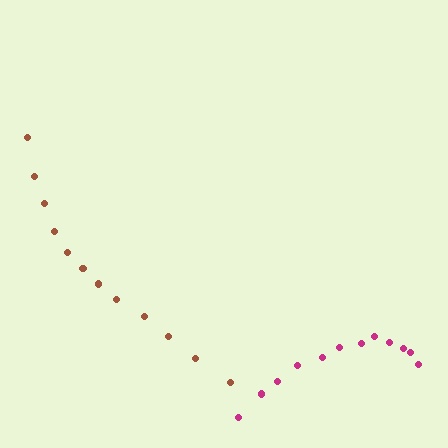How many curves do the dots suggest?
There are 2 distinct paths.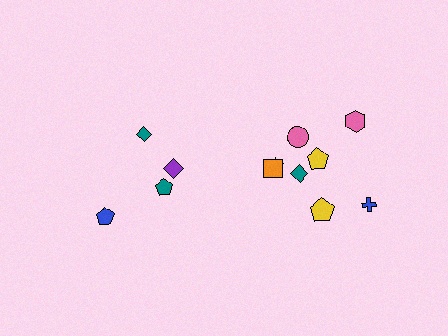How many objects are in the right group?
There are 8 objects.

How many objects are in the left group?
There are 4 objects.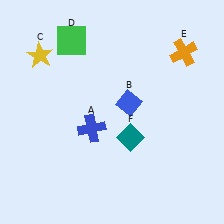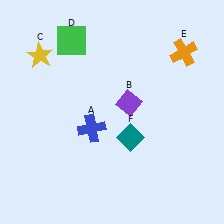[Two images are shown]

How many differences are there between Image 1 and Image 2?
There is 1 difference between the two images.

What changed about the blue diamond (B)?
In Image 1, B is blue. In Image 2, it changed to purple.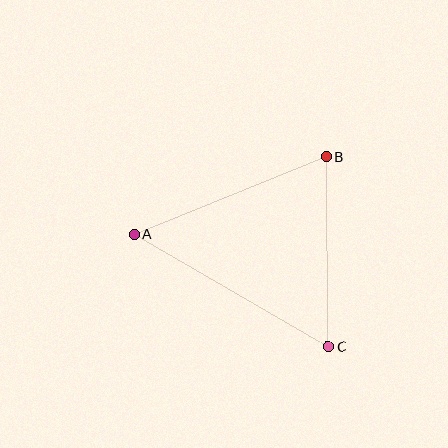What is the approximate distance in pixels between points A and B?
The distance between A and B is approximately 207 pixels.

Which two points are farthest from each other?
Points A and C are farthest from each other.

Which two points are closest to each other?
Points B and C are closest to each other.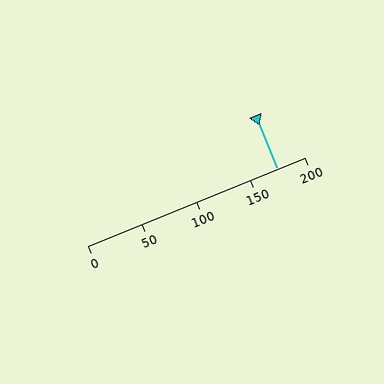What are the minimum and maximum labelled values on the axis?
The axis runs from 0 to 200.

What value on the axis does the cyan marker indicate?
The marker indicates approximately 175.